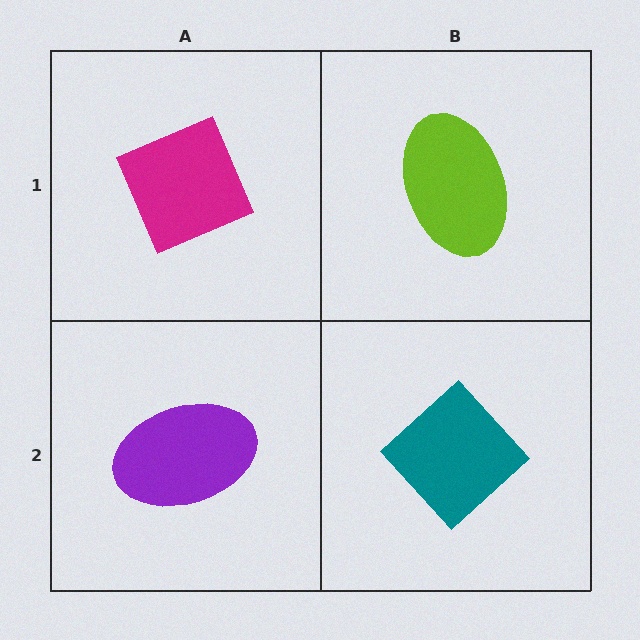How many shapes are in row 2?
2 shapes.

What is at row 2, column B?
A teal diamond.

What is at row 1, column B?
A lime ellipse.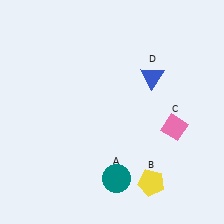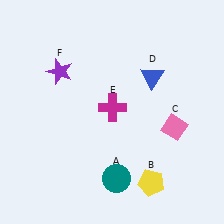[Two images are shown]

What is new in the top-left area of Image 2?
A purple star (F) was added in the top-left area of Image 2.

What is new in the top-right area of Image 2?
A magenta cross (E) was added in the top-right area of Image 2.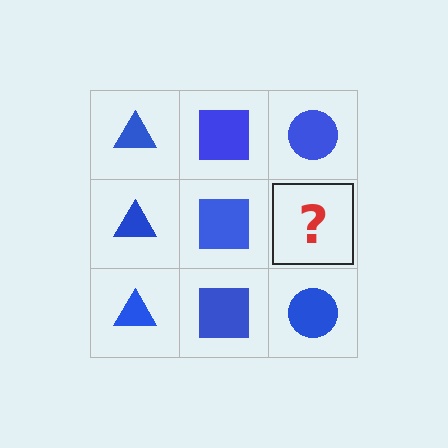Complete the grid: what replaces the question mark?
The question mark should be replaced with a blue circle.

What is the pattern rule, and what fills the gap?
The rule is that each column has a consistent shape. The gap should be filled with a blue circle.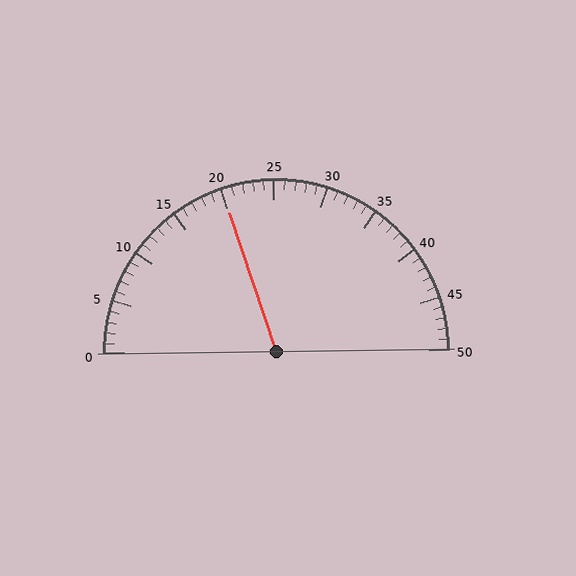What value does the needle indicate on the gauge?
The needle indicates approximately 20.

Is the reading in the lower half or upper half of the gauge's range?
The reading is in the lower half of the range (0 to 50).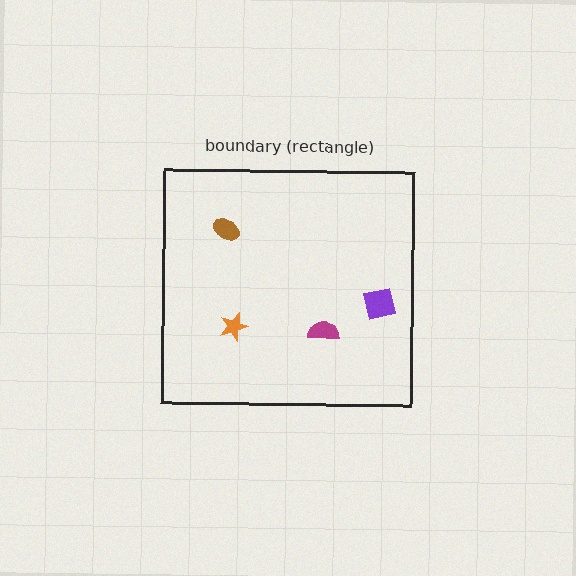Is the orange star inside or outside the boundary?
Inside.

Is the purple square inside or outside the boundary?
Inside.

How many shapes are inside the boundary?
4 inside, 0 outside.